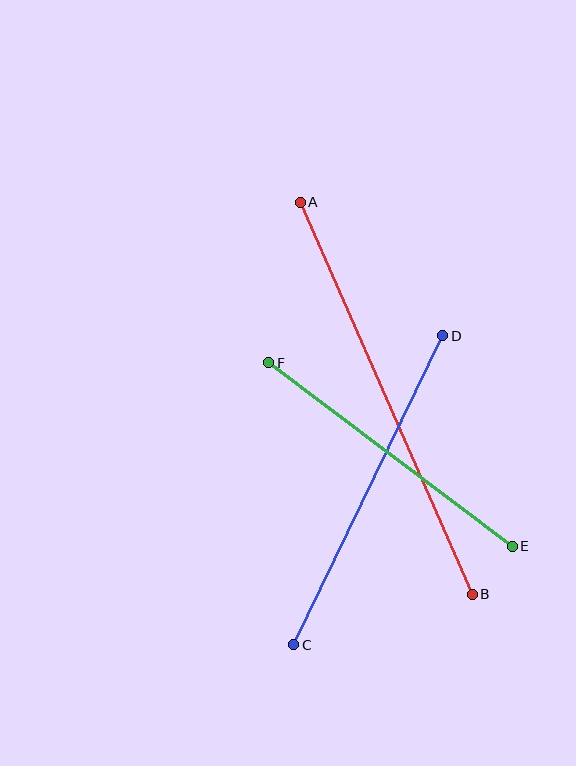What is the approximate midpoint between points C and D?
The midpoint is at approximately (368, 490) pixels.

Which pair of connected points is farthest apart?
Points A and B are farthest apart.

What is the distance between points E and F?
The distance is approximately 305 pixels.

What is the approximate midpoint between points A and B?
The midpoint is at approximately (386, 398) pixels.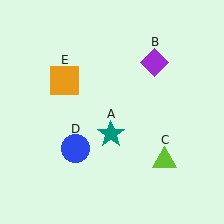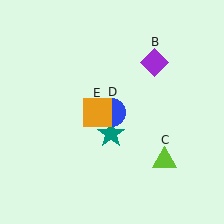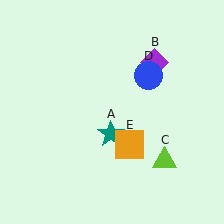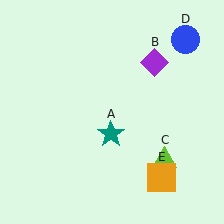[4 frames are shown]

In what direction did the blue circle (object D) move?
The blue circle (object D) moved up and to the right.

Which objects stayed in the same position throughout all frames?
Teal star (object A) and purple diamond (object B) and lime triangle (object C) remained stationary.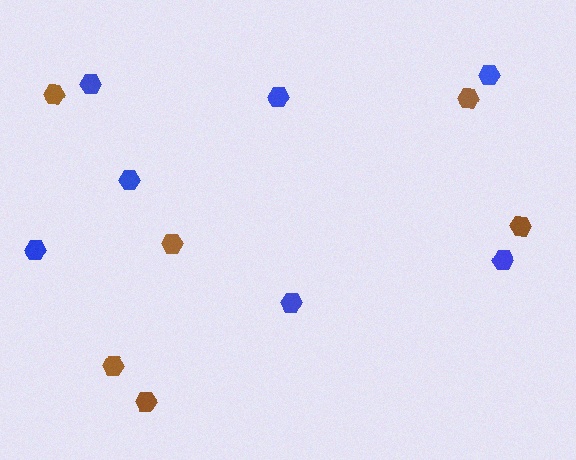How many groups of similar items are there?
There are 2 groups: one group of brown hexagons (6) and one group of blue hexagons (7).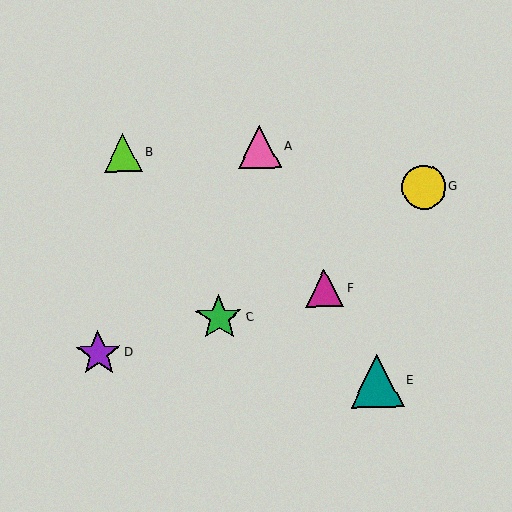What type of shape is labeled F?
Shape F is a magenta triangle.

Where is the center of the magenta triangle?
The center of the magenta triangle is at (325, 288).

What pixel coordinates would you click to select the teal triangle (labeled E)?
Click at (377, 381) to select the teal triangle E.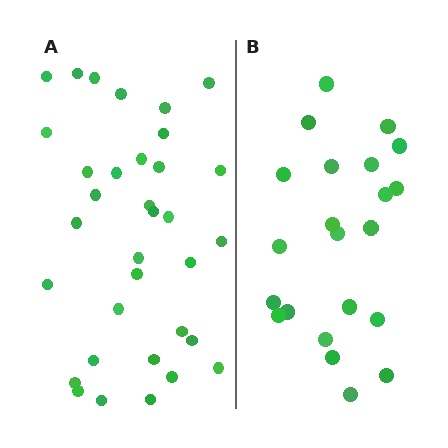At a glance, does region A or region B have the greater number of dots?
Region A (the left region) has more dots.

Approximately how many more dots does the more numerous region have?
Region A has roughly 12 or so more dots than region B.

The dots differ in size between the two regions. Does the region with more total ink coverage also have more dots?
No. Region B has more total ink coverage because its dots are larger, but region A actually contains more individual dots. Total area can be misleading — the number of items is what matters here.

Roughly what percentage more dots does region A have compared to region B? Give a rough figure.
About 55% more.